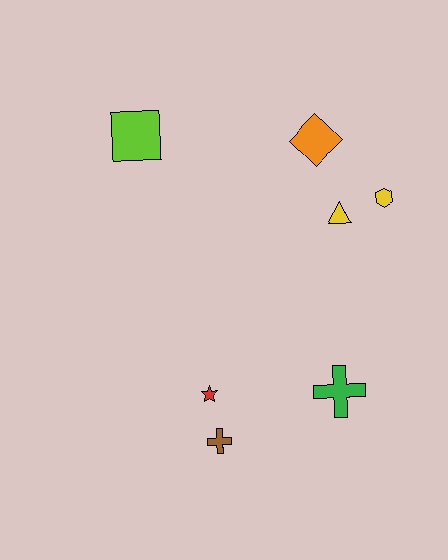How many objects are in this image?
There are 7 objects.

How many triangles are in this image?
There is 1 triangle.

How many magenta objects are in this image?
There are no magenta objects.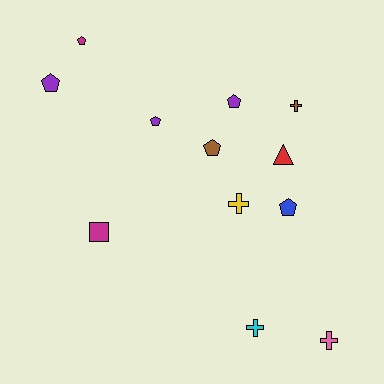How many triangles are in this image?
There is 1 triangle.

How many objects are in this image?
There are 12 objects.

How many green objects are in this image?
There are no green objects.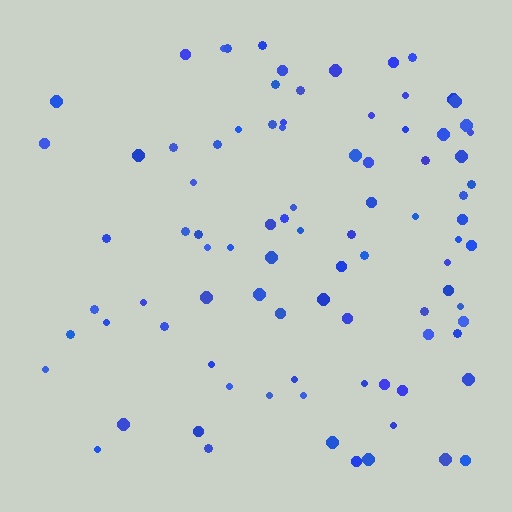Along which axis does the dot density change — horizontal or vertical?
Horizontal.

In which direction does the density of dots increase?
From left to right, with the right side densest.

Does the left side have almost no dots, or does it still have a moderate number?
Still a moderate number, just noticeably fewer than the right.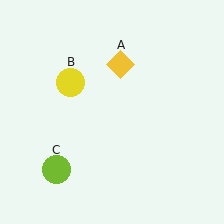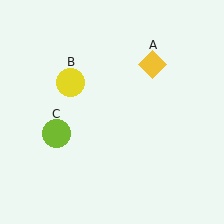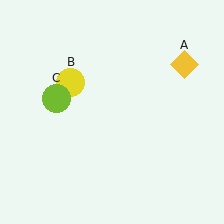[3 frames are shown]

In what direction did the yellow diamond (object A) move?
The yellow diamond (object A) moved right.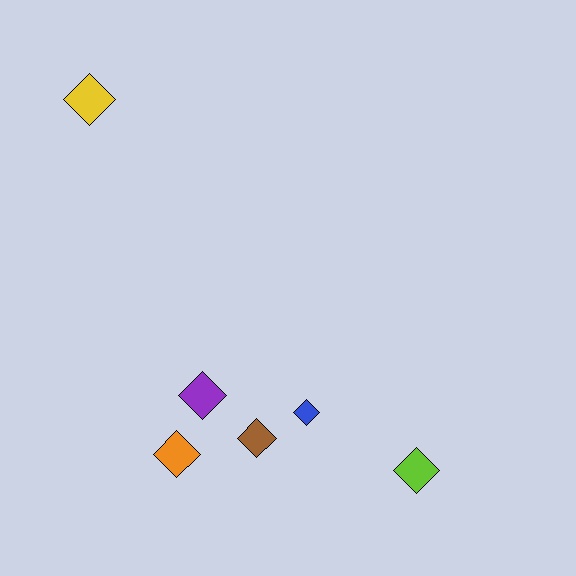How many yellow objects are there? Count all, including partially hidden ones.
There is 1 yellow object.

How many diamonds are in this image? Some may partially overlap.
There are 6 diamonds.